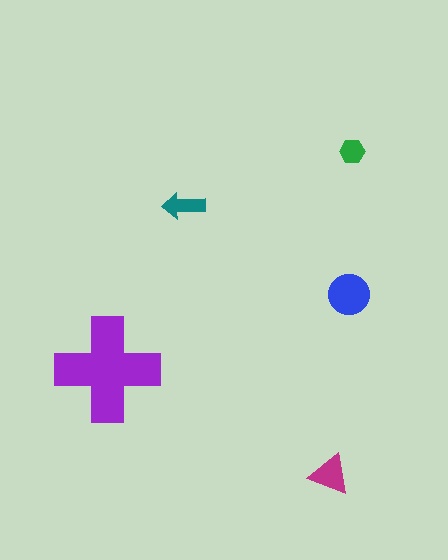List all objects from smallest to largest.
The green hexagon, the teal arrow, the magenta triangle, the blue circle, the purple cross.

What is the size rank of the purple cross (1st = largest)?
1st.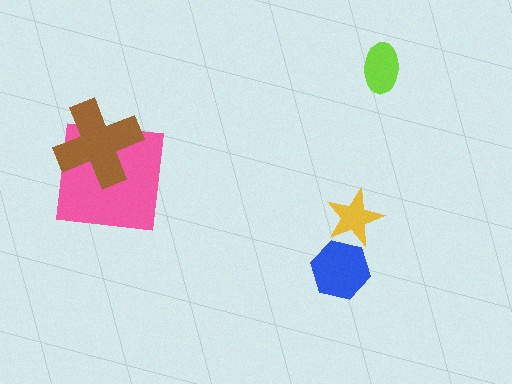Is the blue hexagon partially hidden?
Yes, it is partially covered by another shape.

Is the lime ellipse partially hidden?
No, no other shape covers it.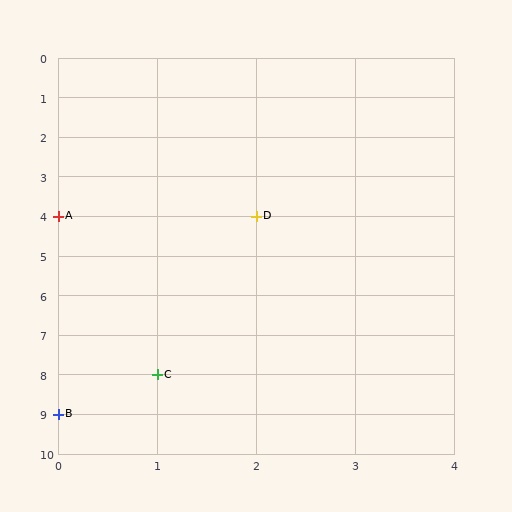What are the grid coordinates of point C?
Point C is at grid coordinates (1, 8).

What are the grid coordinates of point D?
Point D is at grid coordinates (2, 4).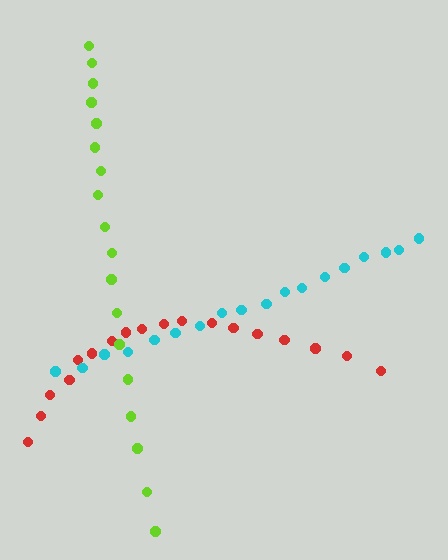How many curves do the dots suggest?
There are 3 distinct paths.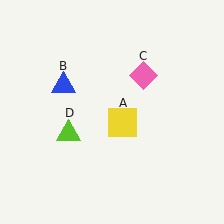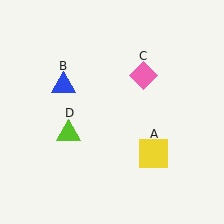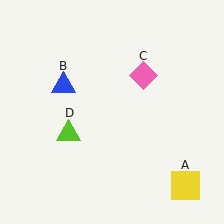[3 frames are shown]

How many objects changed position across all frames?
1 object changed position: yellow square (object A).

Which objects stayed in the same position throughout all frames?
Blue triangle (object B) and pink diamond (object C) and lime triangle (object D) remained stationary.